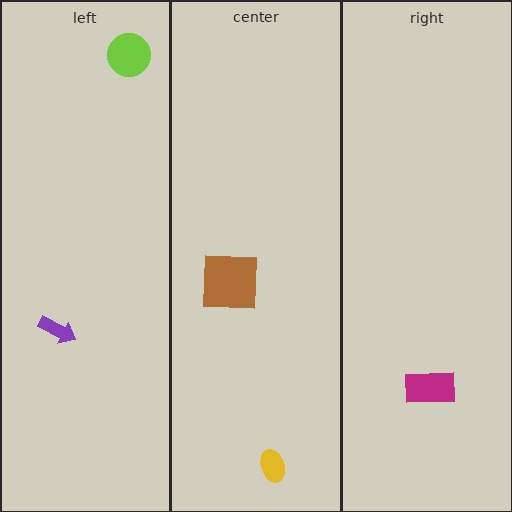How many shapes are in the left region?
2.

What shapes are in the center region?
The brown square, the yellow ellipse.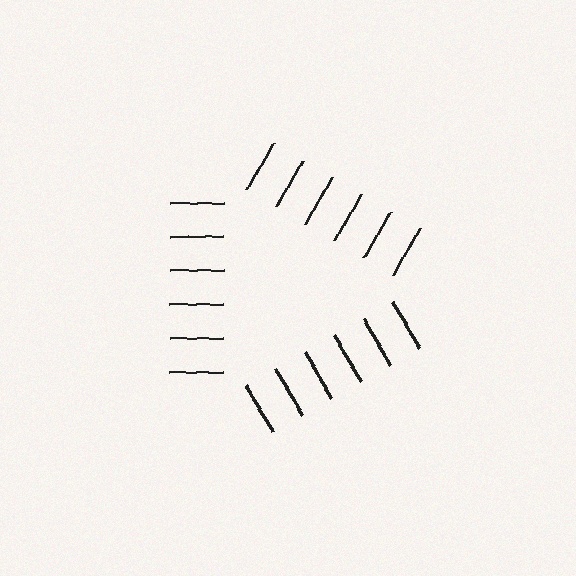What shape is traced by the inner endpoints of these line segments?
An illusory triangle — the line segments terminate on its edges but no continuous stroke is drawn.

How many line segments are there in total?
18 — 6 along each of the 3 edges.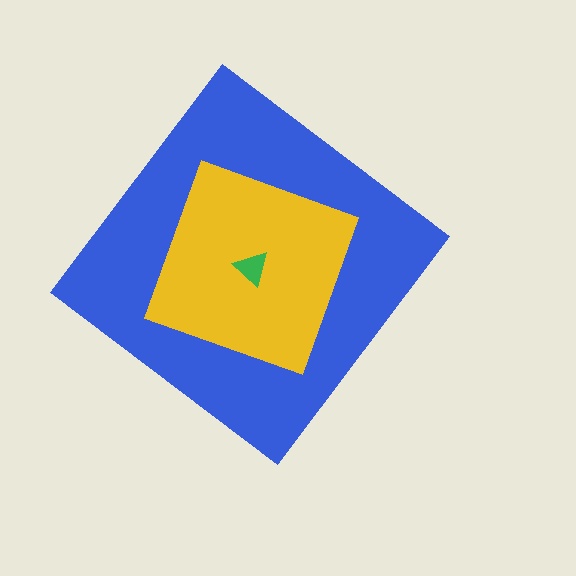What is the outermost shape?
The blue diamond.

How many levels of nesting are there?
3.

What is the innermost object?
The green triangle.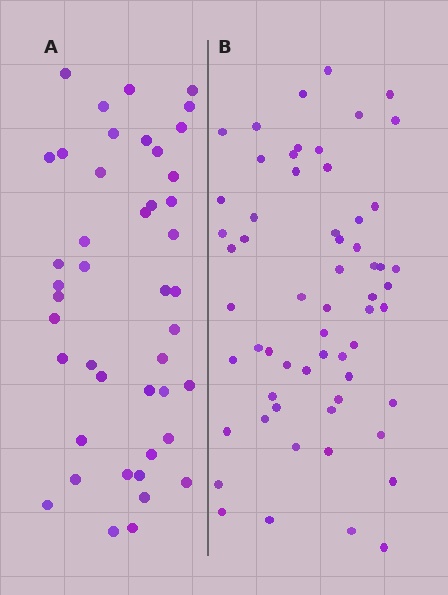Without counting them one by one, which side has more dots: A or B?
Region B (the right region) has more dots.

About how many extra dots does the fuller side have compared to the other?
Region B has approximately 15 more dots than region A.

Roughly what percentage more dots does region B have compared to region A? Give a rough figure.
About 35% more.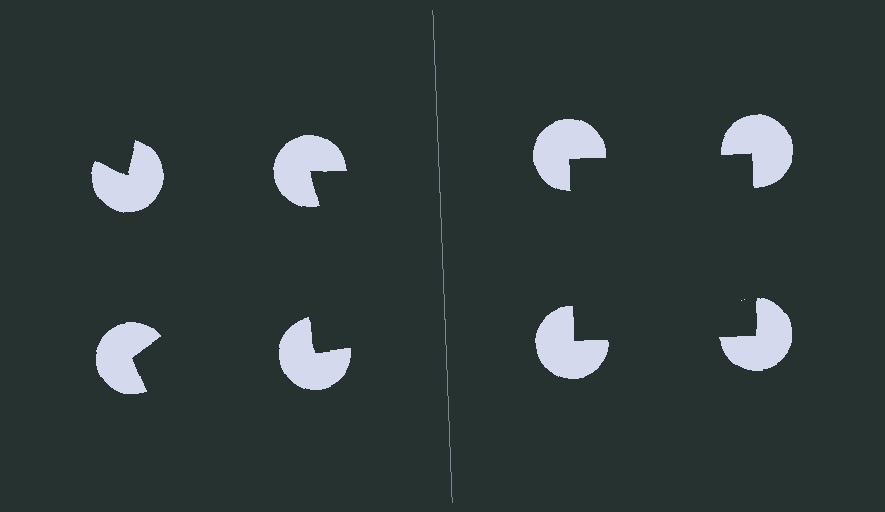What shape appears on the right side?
An illusory square.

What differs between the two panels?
The pac-man discs are positioned identically on both sides; only the wedge orientations differ. On the right they align to a square; on the left they are misaligned.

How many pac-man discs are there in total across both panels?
8 — 4 on each side.